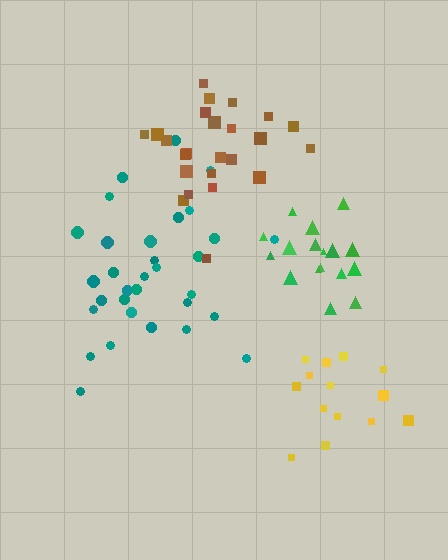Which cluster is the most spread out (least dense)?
Teal.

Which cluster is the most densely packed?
Green.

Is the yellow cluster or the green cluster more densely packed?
Green.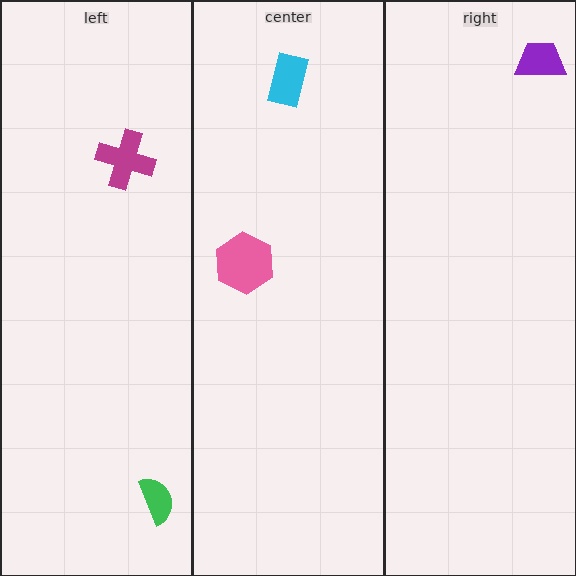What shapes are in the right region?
The purple trapezoid.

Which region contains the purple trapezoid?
The right region.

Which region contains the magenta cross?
The left region.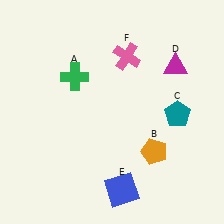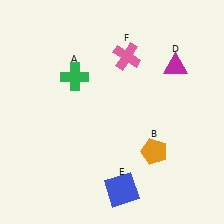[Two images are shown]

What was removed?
The teal pentagon (C) was removed in Image 2.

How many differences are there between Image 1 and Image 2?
There is 1 difference between the two images.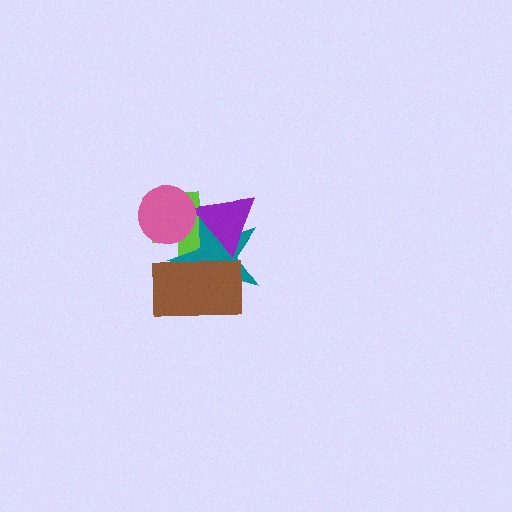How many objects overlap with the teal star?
4 objects overlap with the teal star.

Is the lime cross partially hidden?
Yes, it is partially covered by another shape.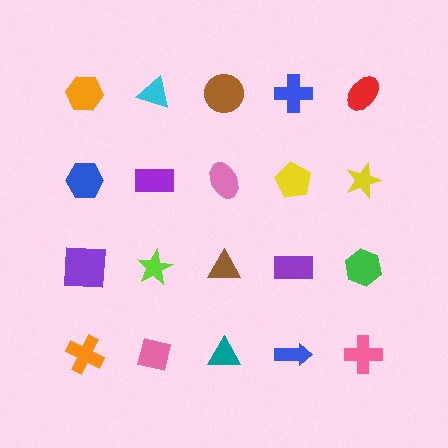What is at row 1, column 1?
An orange hexagon.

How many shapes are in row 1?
5 shapes.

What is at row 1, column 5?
A red ellipse.